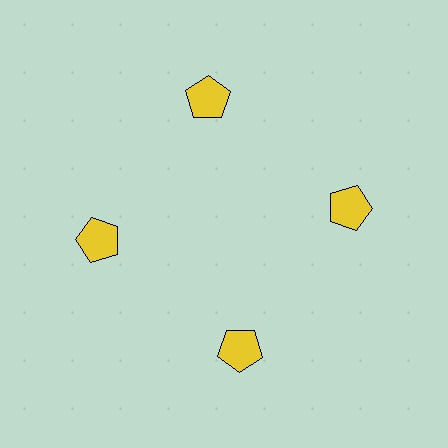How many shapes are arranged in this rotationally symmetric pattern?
There are 4 shapes, arranged in 4 groups of 1.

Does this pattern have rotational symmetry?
Yes, this pattern has 4-fold rotational symmetry. It looks the same after rotating 90 degrees around the center.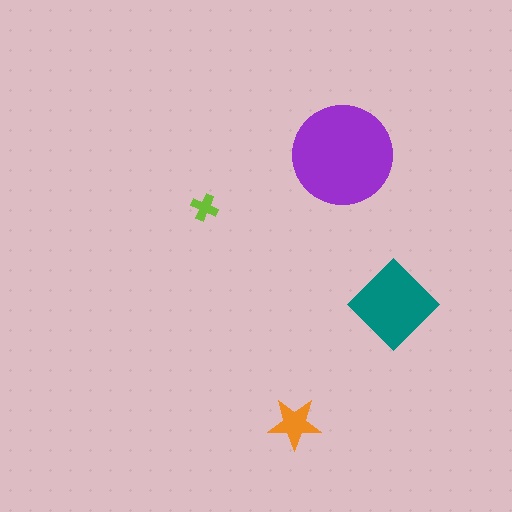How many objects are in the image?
There are 4 objects in the image.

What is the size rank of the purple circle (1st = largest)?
1st.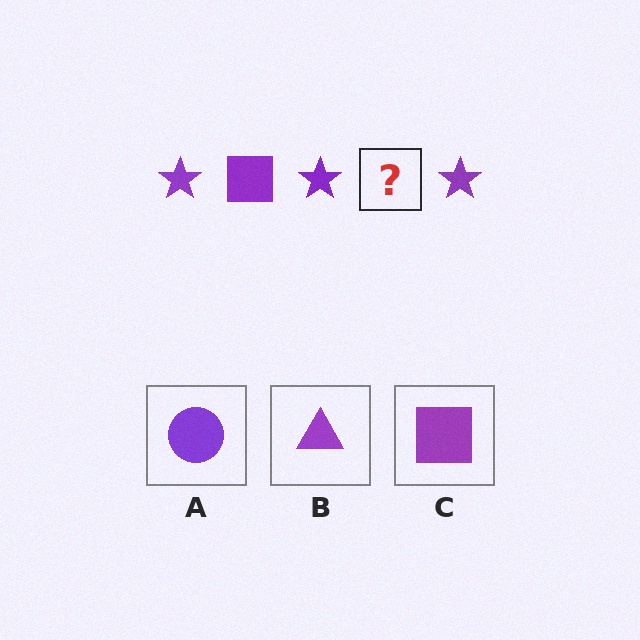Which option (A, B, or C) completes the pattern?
C.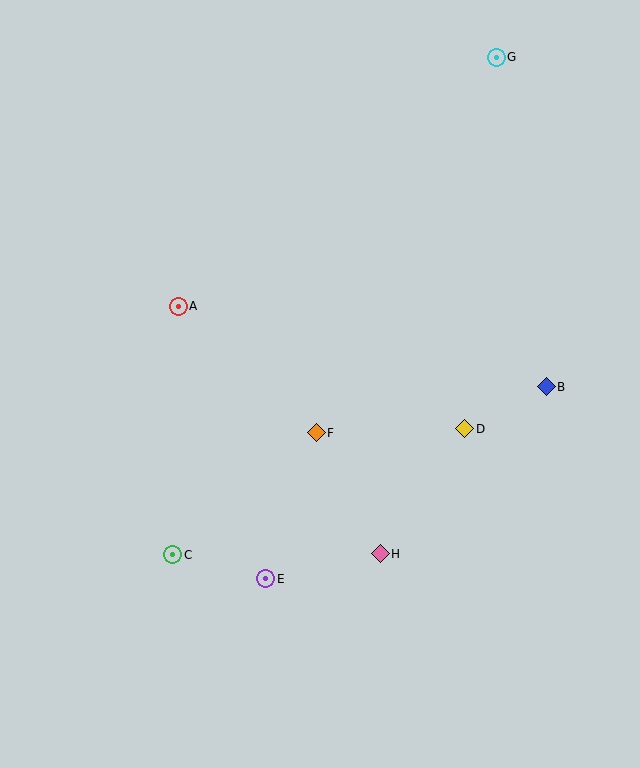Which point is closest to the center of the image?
Point F at (316, 433) is closest to the center.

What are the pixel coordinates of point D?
Point D is at (465, 429).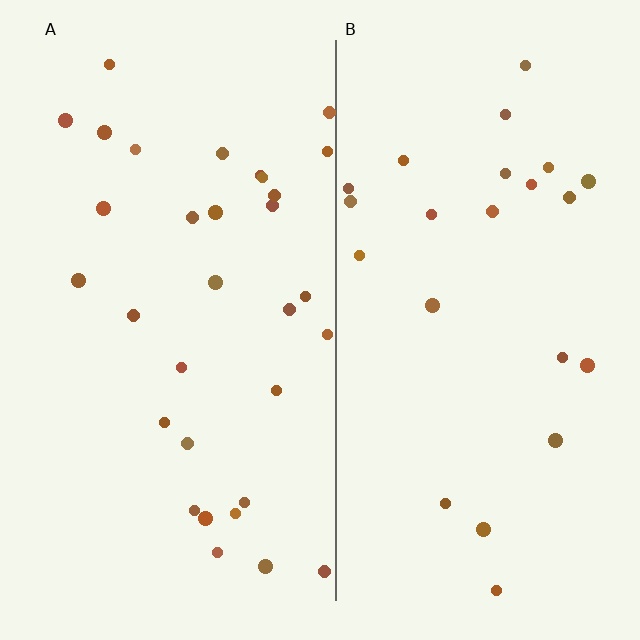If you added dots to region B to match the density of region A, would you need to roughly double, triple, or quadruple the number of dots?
Approximately double.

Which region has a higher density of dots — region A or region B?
A (the left).